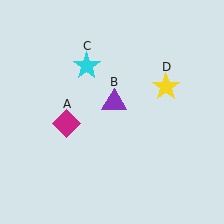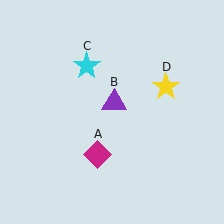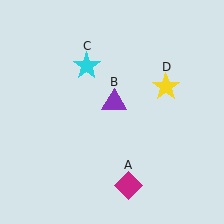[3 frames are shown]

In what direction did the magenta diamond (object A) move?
The magenta diamond (object A) moved down and to the right.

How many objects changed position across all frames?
1 object changed position: magenta diamond (object A).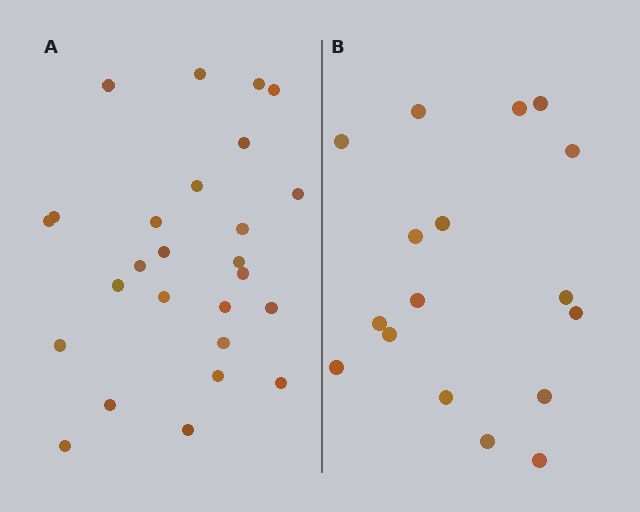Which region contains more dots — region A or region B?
Region A (the left region) has more dots.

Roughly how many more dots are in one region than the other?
Region A has roughly 8 or so more dots than region B.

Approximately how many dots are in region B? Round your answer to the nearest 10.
About 20 dots. (The exact count is 17, which rounds to 20.)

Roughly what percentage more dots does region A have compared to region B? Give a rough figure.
About 55% more.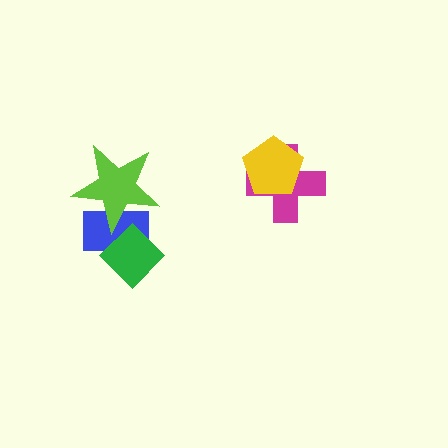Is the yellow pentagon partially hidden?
No, no other shape covers it.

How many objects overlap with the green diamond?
2 objects overlap with the green diamond.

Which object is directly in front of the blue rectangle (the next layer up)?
The lime star is directly in front of the blue rectangle.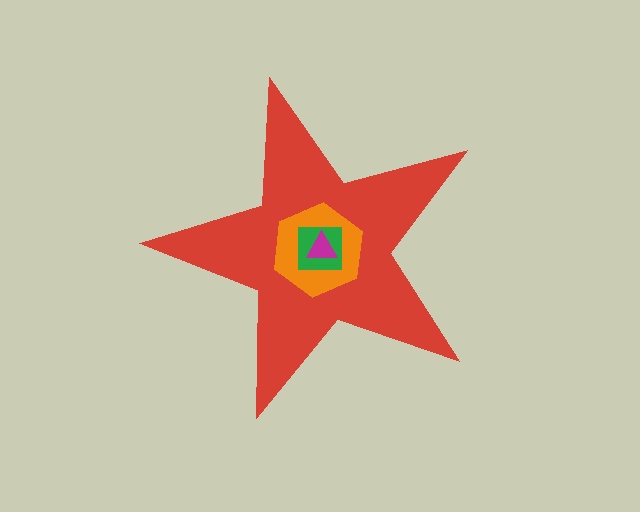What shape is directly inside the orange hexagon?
The green square.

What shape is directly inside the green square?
The magenta triangle.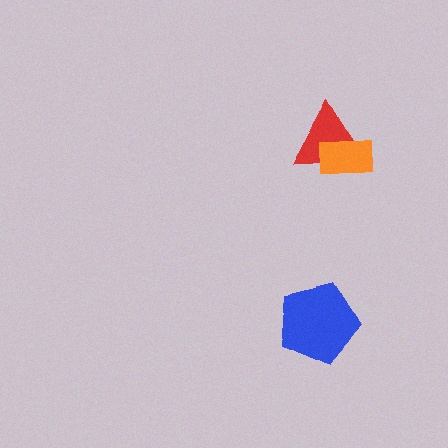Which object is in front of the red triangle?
The orange rectangle is in front of the red triangle.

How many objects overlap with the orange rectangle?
1 object overlaps with the orange rectangle.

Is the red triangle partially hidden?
Yes, it is partially covered by another shape.